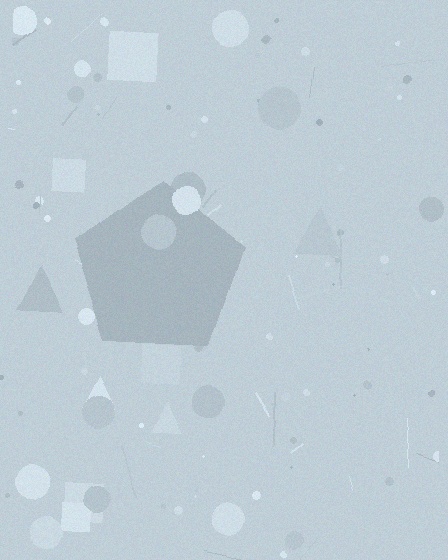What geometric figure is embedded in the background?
A pentagon is embedded in the background.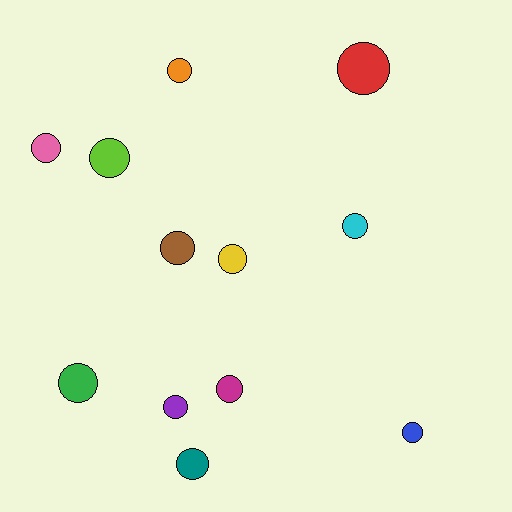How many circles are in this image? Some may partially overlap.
There are 12 circles.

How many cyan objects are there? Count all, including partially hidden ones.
There is 1 cyan object.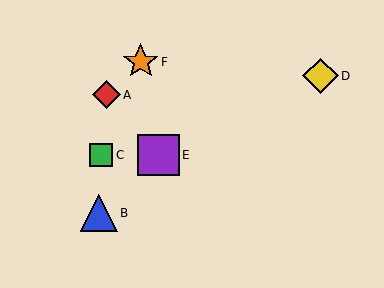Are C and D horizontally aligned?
No, C is at y≈155 and D is at y≈76.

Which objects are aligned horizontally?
Objects C, E are aligned horizontally.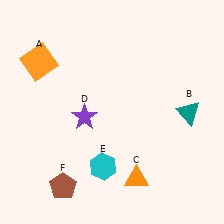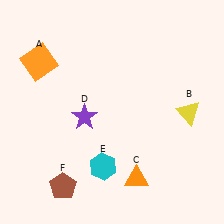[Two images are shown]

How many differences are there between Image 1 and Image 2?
There is 1 difference between the two images.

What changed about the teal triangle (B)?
In Image 1, B is teal. In Image 2, it changed to yellow.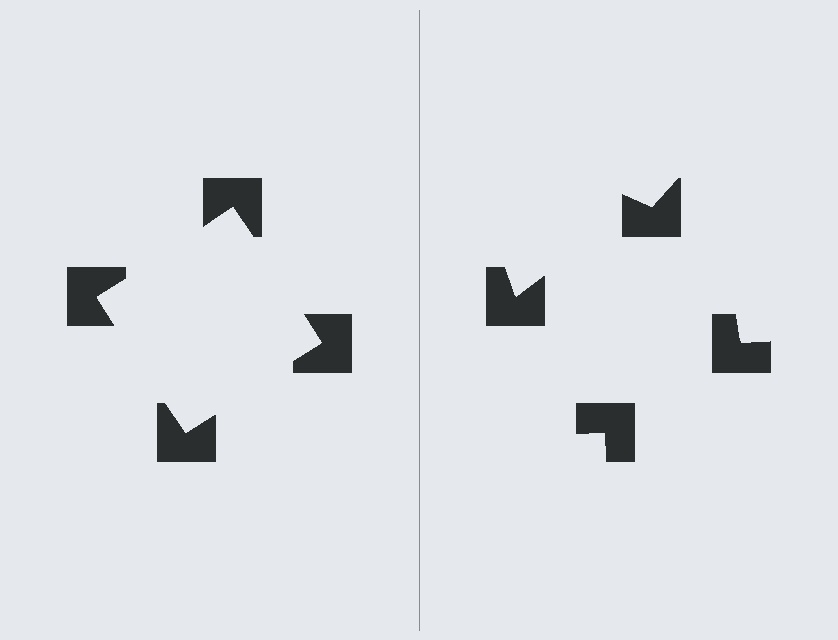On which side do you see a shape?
An illusory square appears on the left side. On the right side the wedge cuts are rotated, so no coherent shape forms.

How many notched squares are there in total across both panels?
8 — 4 on each side.